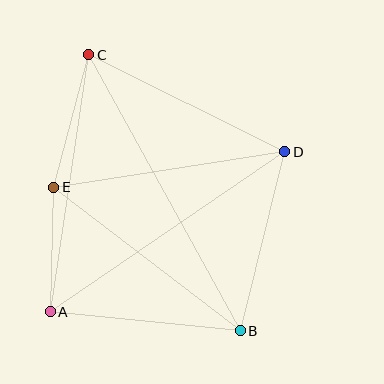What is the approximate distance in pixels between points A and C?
The distance between A and C is approximately 260 pixels.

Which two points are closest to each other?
Points A and E are closest to each other.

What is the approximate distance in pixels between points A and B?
The distance between A and B is approximately 191 pixels.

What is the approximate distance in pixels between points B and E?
The distance between B and E is approximately 236 pixels.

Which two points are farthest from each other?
Points B and C are farthest from each other.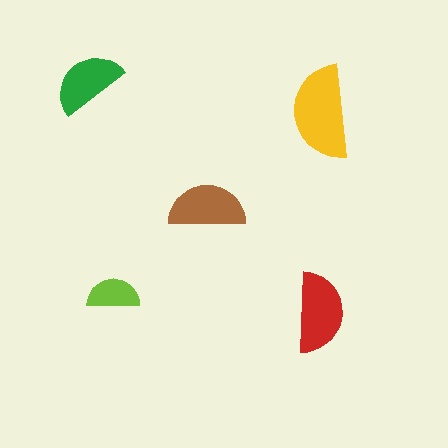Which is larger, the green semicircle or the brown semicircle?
The brown one.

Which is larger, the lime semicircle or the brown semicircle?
The brown one.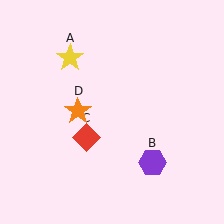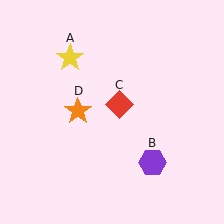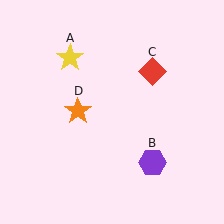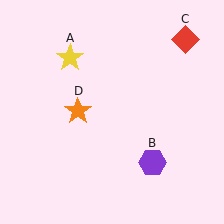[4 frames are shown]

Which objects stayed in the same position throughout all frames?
Yellow star (object A) and purple hexagon (object B) and orange star (object D) remained stationary.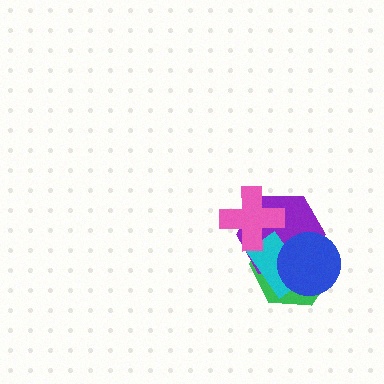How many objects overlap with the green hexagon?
4 objects overlap with the green hexagon.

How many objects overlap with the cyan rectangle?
4 objects overlap with the cyan rectangle.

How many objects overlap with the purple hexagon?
4 objects overlap with the purple hexagon.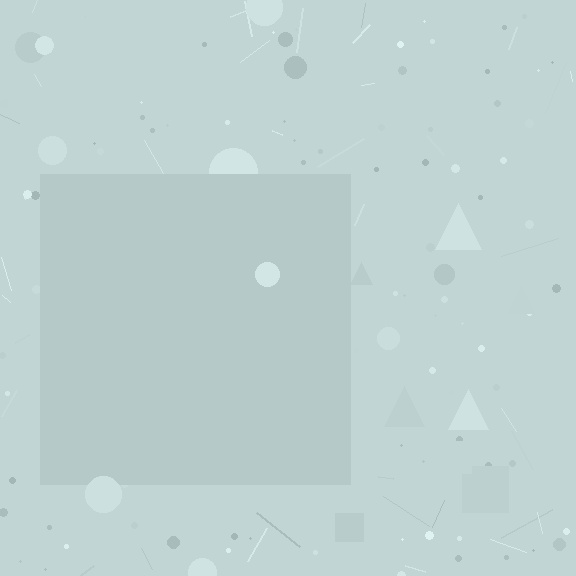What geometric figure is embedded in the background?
A square is embedded in the background.